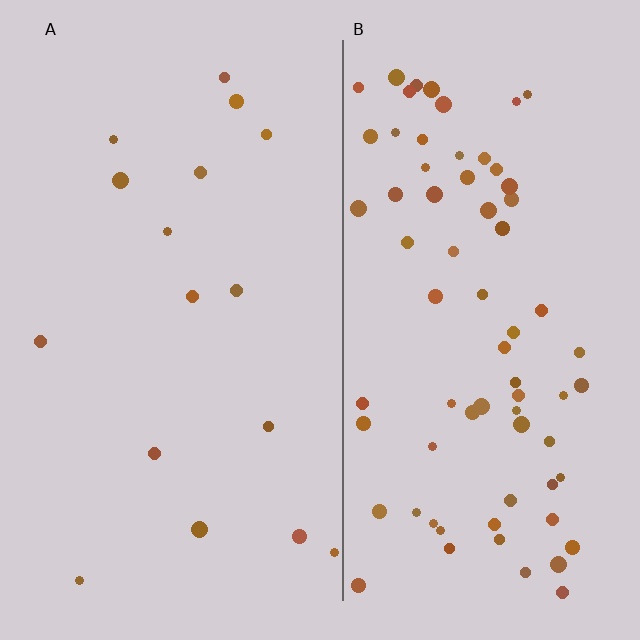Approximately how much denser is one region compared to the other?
Approximately 4.4× — region B over region A.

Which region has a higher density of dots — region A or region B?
B (the right).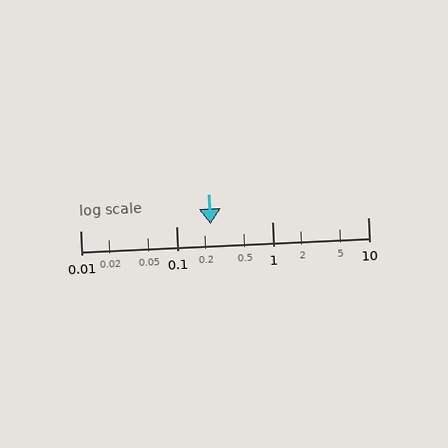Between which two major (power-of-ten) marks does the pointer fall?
The pointer is between 0.1 and 1.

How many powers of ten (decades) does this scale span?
The scale spans 3 decades, from 0.01 to 10.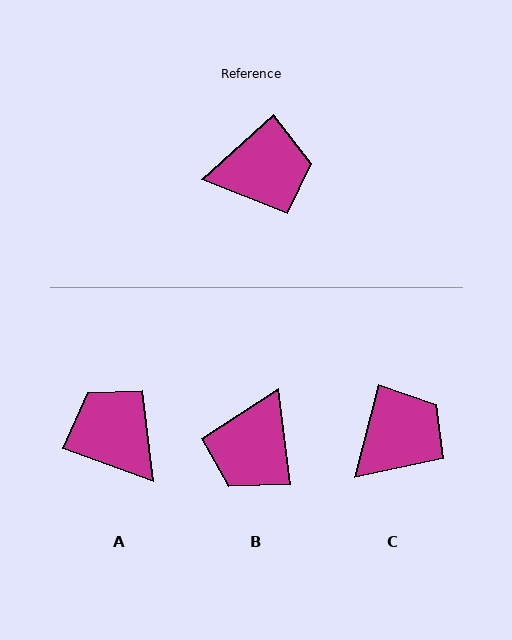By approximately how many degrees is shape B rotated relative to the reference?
Approximately 125 degrees clockwise.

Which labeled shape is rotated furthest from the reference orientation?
B, about 125 degrees away.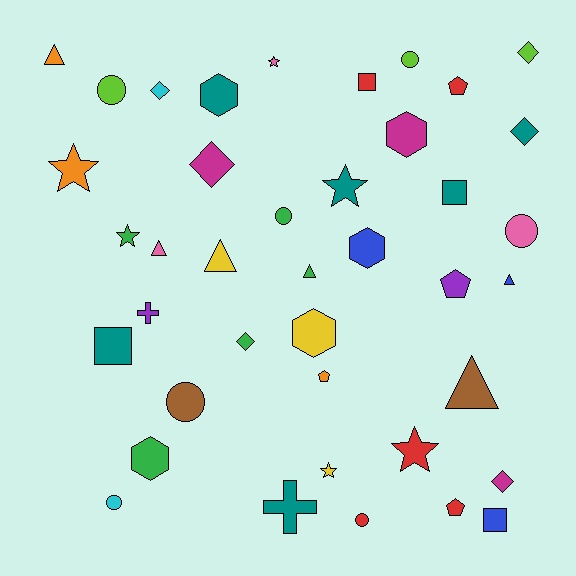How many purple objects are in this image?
There are 2 purple objects.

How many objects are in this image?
There are 40 objects.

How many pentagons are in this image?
There are 4 pentagons.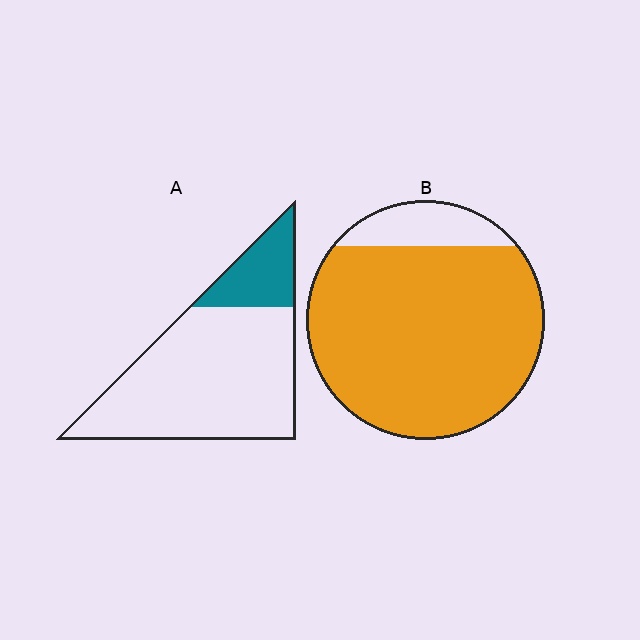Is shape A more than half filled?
No.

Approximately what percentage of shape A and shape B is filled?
A is approximately 20% and B is approximately 85%.